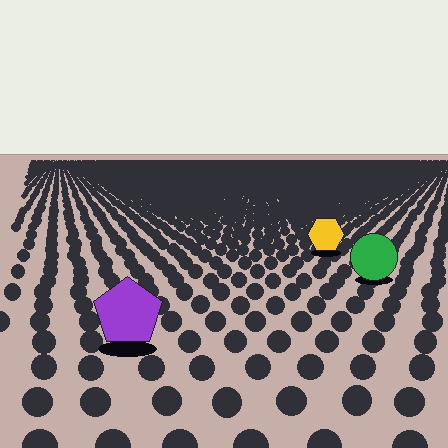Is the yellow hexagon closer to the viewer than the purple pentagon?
No. The purple pentagon is closer — you can tell from the texture gradient: the ground texture is coarser near it.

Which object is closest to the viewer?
The purple pentagon is closest. The texture marks near it are larger and more spread out.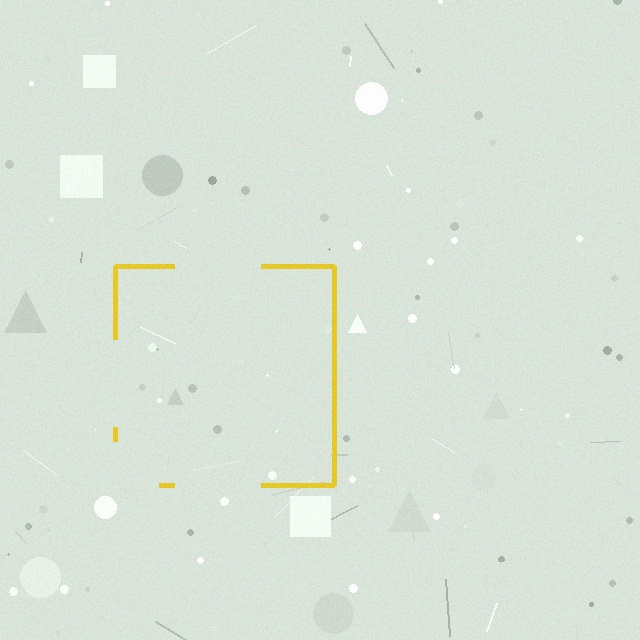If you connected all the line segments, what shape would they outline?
They would outline a square.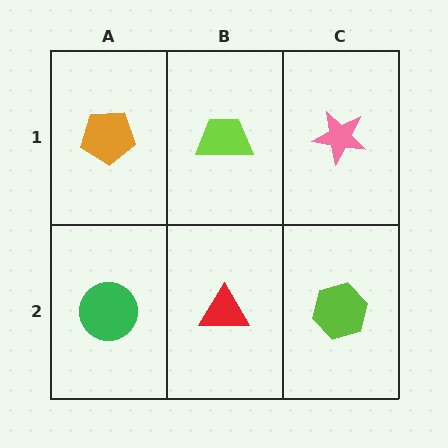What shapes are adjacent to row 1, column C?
A lime hexagon (row 2, column C), a lime trapezoid (row 1, column B).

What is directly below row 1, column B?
A red triangle.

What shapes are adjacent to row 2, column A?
An orange pentagon (row 1, column A), a red triangle (row 2, column B).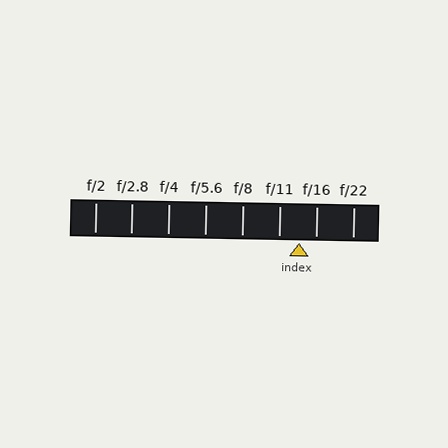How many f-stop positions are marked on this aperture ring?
There are 8 f-stop positions marked.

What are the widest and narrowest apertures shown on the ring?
The widest aperture shown is f/2 and the narrowest is f/22.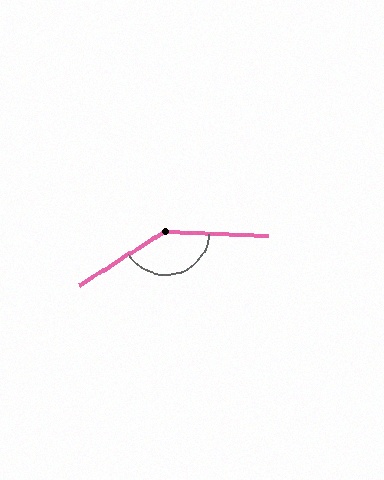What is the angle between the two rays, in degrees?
Approximately 145 degrees.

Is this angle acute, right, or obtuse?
It is obtuse.